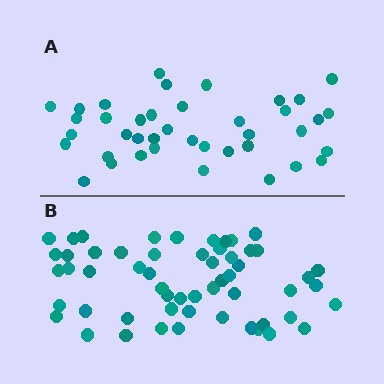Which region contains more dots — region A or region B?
Region B (the bottom region) has more dots.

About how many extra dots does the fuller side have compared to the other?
Region B has approximately 15 more dots than region A.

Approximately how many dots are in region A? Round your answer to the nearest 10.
About 40 dots.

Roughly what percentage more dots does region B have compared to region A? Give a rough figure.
About 40% more.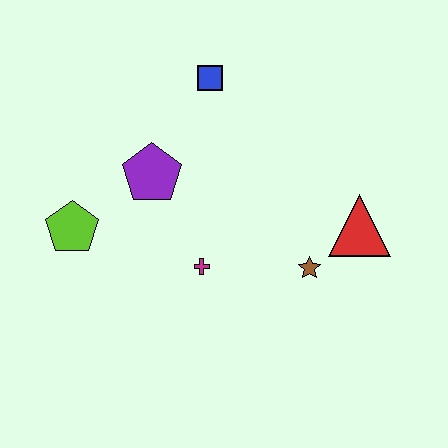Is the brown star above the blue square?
No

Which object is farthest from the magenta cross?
The blue square is farthest from the magenta cross.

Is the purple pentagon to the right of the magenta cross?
No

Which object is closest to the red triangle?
The brown star is closest to the red triangle.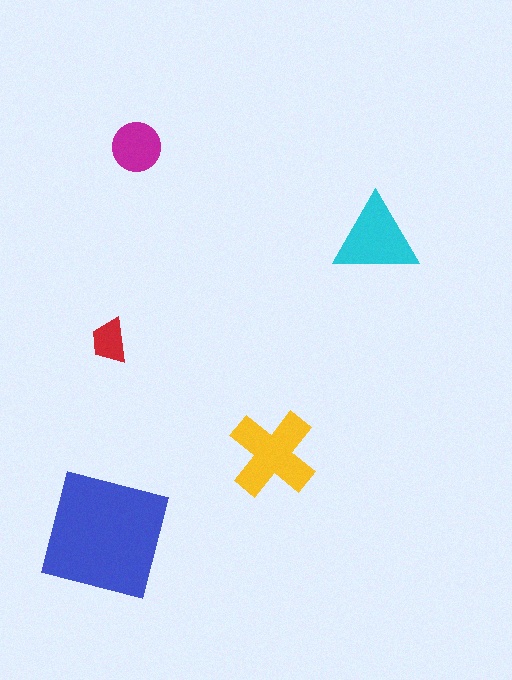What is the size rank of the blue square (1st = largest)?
1st.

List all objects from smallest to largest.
The red trapezoid, the magenta circle, the cyan triangle, the yellow cross, the blue square.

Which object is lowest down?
The blue square is bottommost.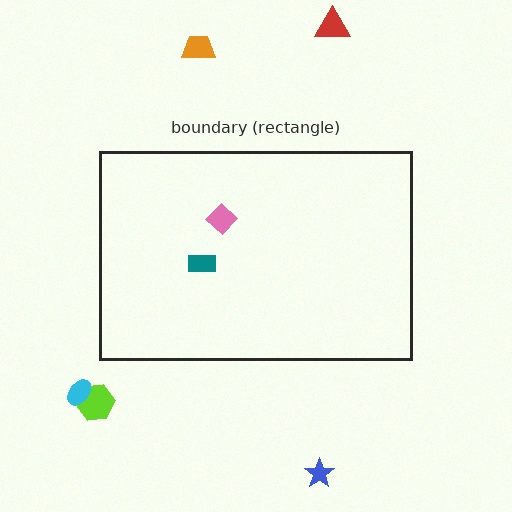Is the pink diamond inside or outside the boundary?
Inside.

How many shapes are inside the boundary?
2 inside, 5 outside.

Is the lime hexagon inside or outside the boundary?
Outside.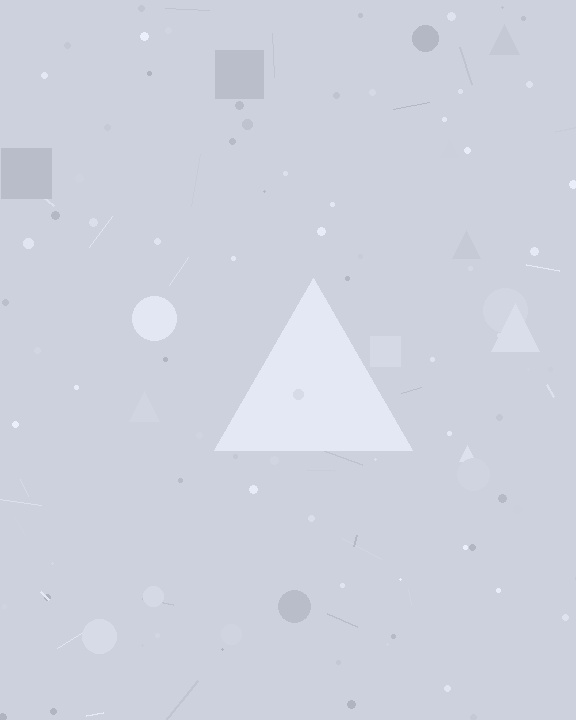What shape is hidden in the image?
A triangle is hidden in the image.